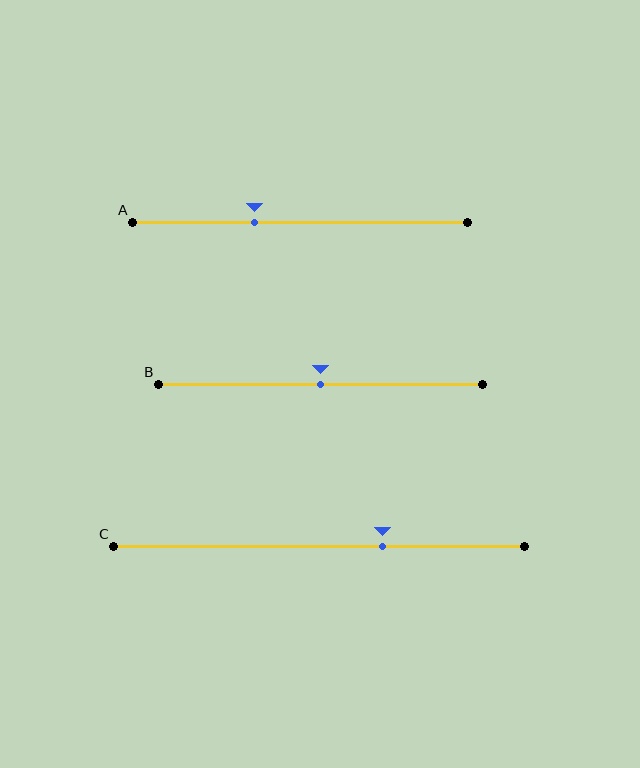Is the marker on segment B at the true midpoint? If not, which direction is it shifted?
Yes, the marker on segment B is at the true midpoint.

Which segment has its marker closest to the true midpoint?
Segment B has its marker closest to the true midpoint.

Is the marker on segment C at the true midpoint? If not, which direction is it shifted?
No, the marker on segment C is shifted to the right by about 15% of the segment length.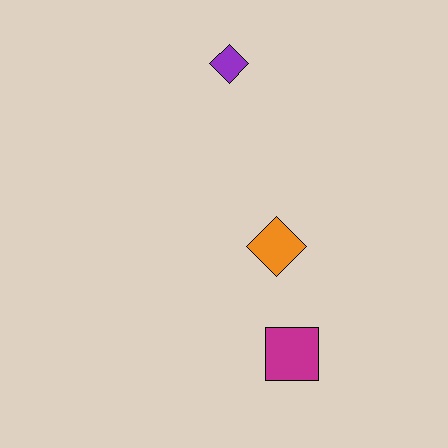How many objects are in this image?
There are 3 objects.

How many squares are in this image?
There is 1 square.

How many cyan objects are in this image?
There are no cyan objects.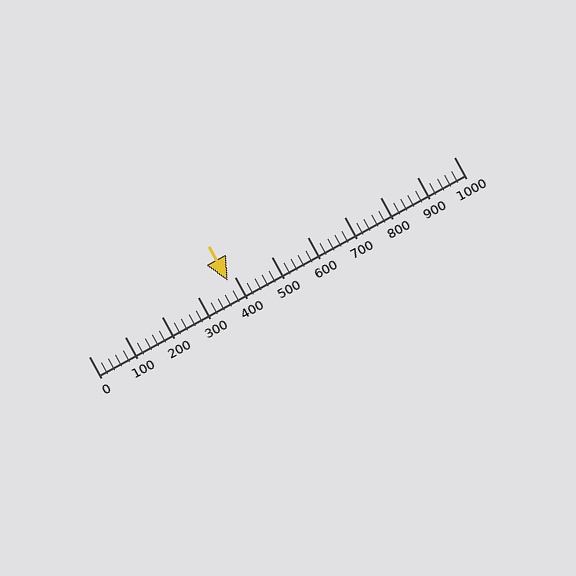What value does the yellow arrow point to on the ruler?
The yellow arrow points to approximately 380.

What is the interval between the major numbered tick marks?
The major tick marks are spaced 100 units apart.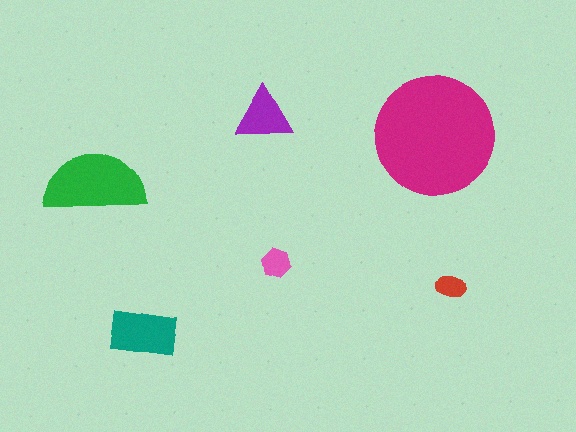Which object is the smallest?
The red ellipse.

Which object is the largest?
The magenta circle.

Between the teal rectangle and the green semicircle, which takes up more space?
The green semicircle.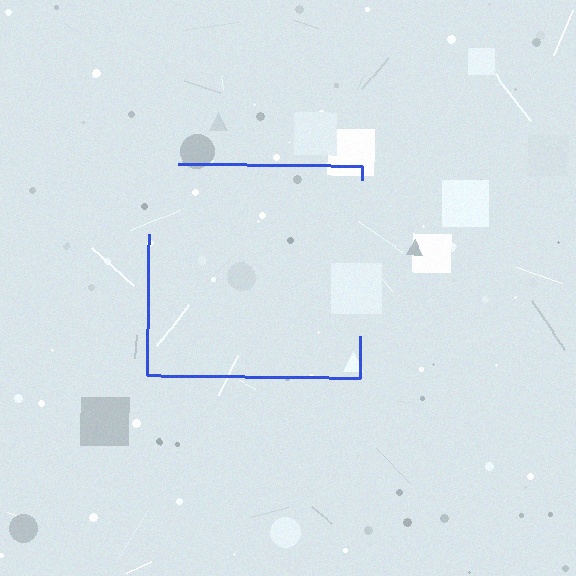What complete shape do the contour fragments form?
The contour fragments form a square.